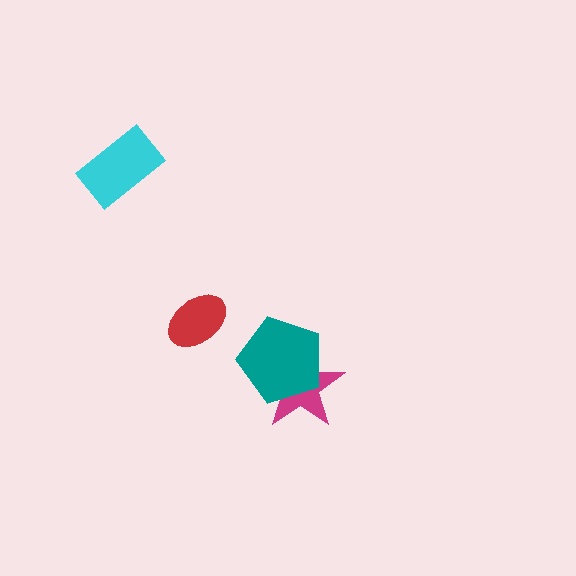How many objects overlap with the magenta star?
1 object overlaps with the magenta star.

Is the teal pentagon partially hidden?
No, no other shape covers it.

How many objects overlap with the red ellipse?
0 objects overlap with the red ellipse.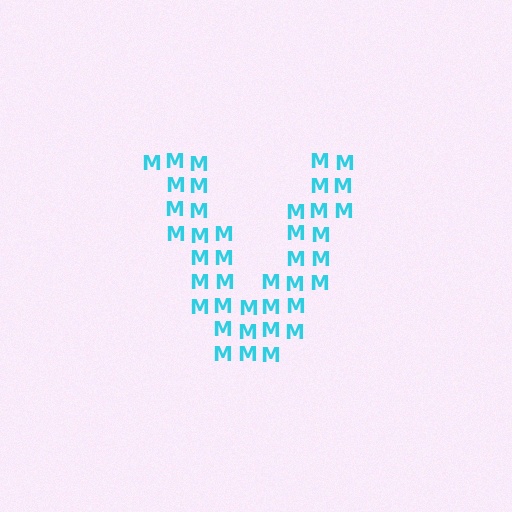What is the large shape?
The large shape is the letter V.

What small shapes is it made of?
It is made of small letter M's.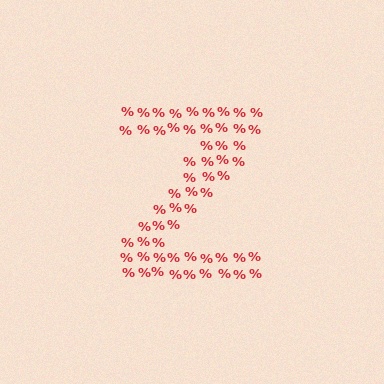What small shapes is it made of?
It is made of small percent signs.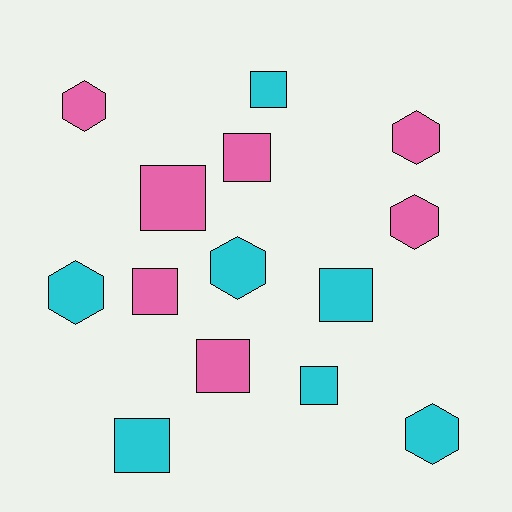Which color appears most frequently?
Pink, with 7 objects.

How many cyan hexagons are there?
There are 3 cyan hexagons.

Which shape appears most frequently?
Square, with 8 objects.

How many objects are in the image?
There are 14 objects.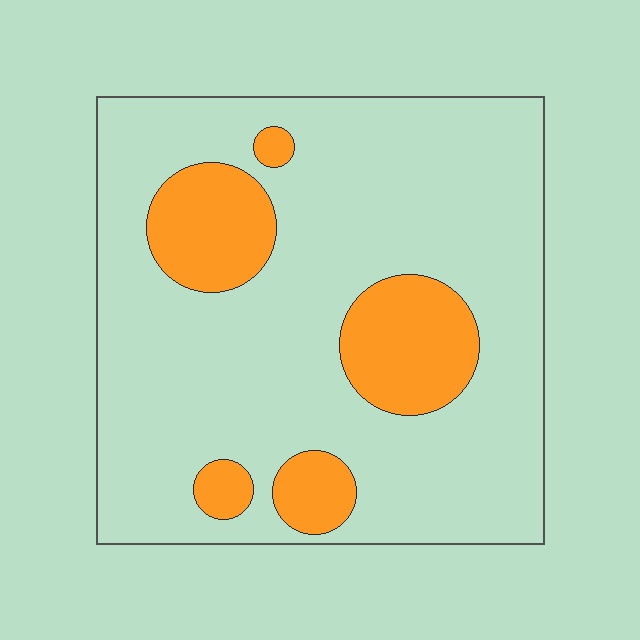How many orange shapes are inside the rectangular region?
5.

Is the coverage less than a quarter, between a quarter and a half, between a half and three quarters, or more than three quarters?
Less than a quarter.